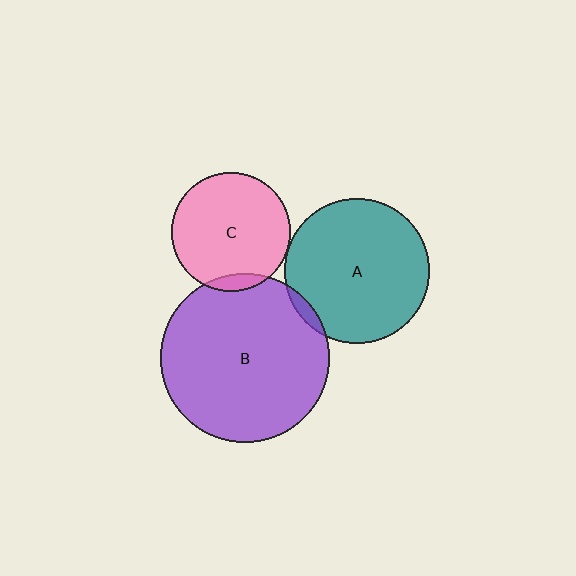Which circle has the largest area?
Circle B (purple).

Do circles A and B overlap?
Yes.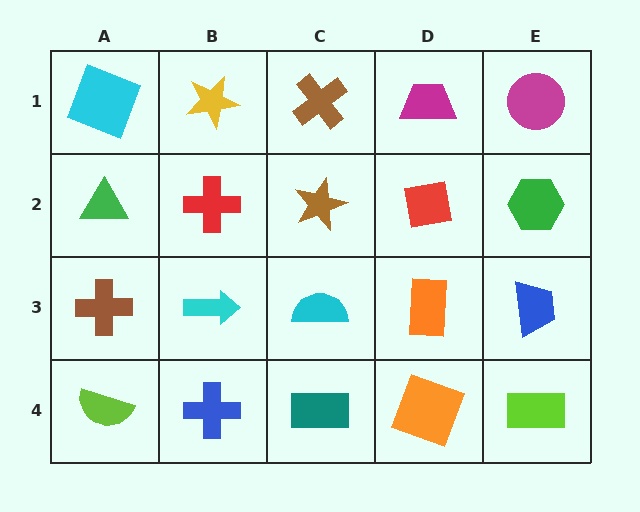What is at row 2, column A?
A green triangle.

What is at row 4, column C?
A teal rectangle.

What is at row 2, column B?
A red cross.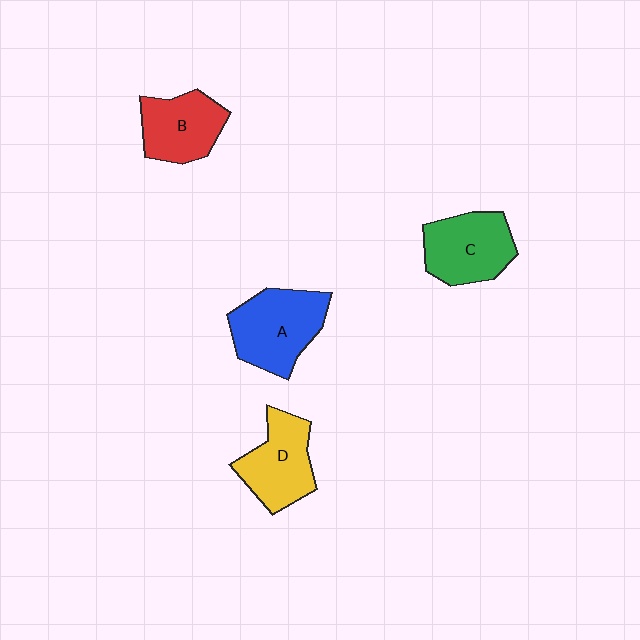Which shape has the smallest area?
Shape B (red).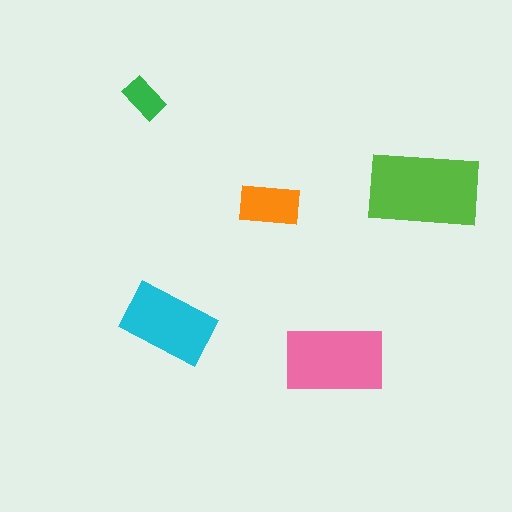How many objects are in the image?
There are 5 objects in the image.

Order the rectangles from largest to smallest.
the lime one, the pink one, the cyan one, the orange one, the green one.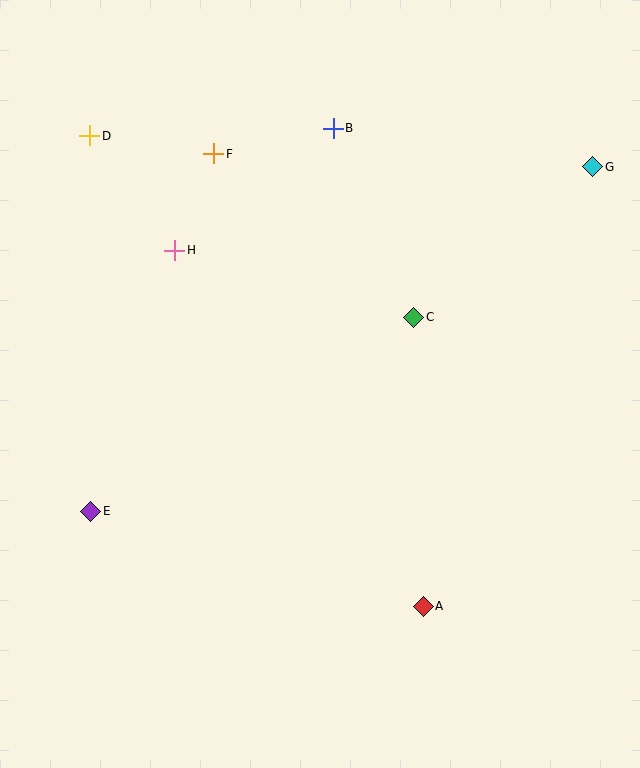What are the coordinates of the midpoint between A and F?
The midpoint between A and F is at (319, 380).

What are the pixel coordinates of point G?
Point G is at (593, 167).